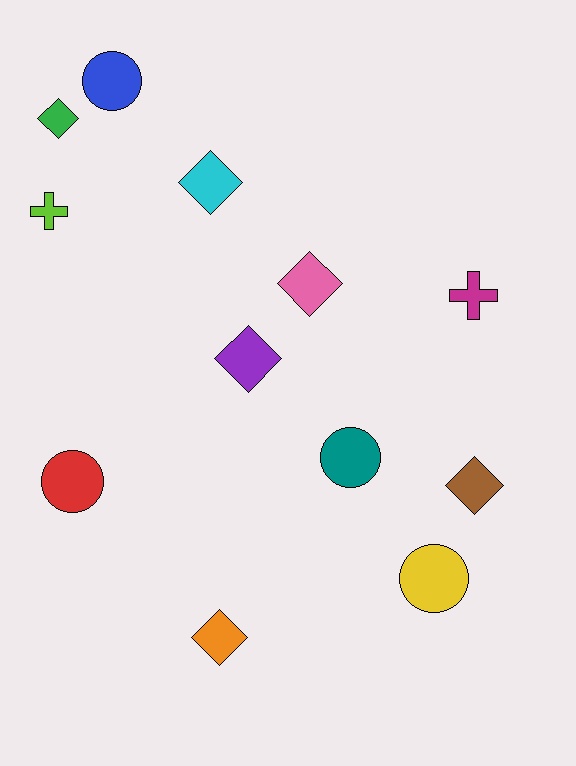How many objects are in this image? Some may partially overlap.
There are 12 objects.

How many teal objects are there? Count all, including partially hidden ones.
There is 1 teal object.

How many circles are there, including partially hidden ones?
There are 4 circles.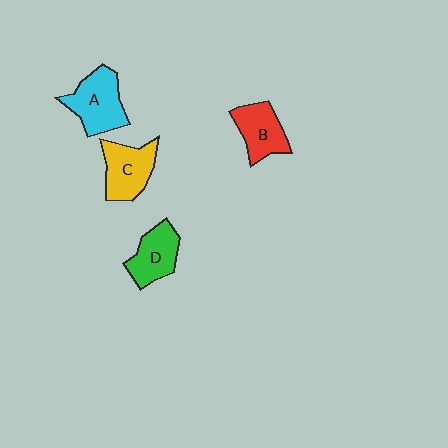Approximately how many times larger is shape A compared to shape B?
Approximately 1.2 times.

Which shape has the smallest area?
Shape B (red).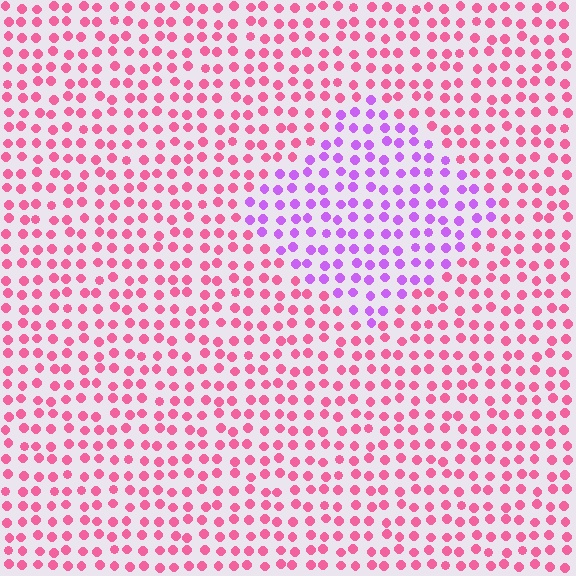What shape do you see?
I see a diamond.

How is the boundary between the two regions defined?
The boundary is defined purely by a slight shift in hue (about 52 degrees). Spacing, size, and orientation are identical on both sides.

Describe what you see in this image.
The image is filled with small pink elements in a uniform arrangement. A diamond-shaped region is visible where the elements are tinted to a slightly different hue, forming a subtle color boundary.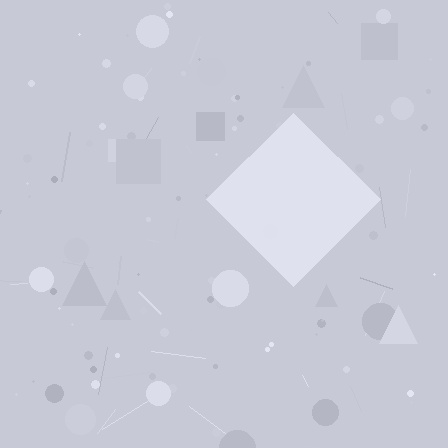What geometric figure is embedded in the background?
A diamond is embedded in the background.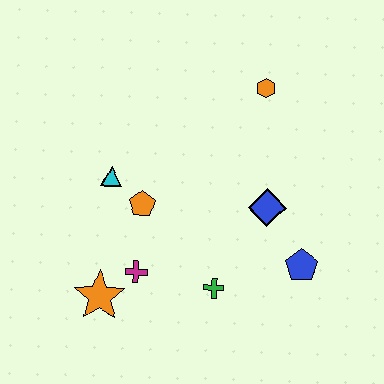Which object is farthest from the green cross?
The orange hexagon is farthest from the green cross.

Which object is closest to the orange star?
The magenta cross is closest to the orange star.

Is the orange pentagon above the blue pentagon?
Yes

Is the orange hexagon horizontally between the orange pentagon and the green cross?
No